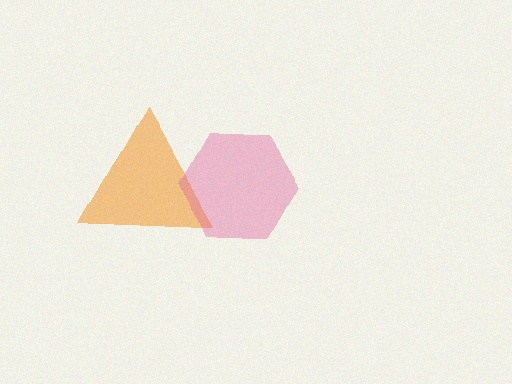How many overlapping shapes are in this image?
There are 2 overlapping shapes in the image.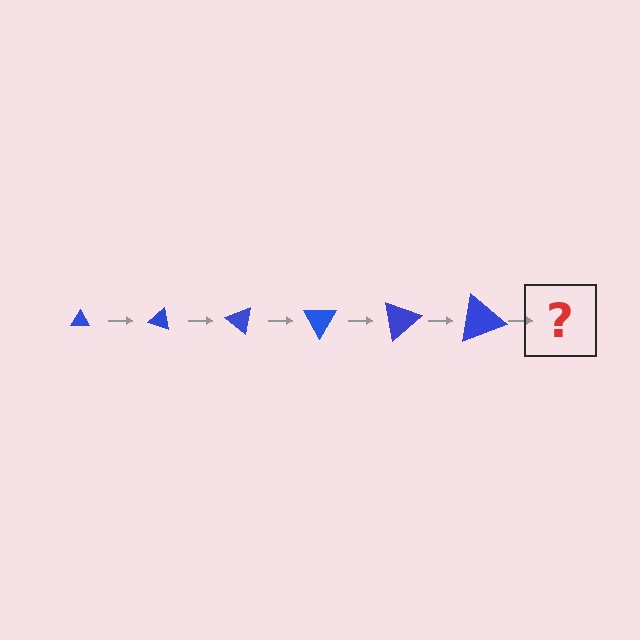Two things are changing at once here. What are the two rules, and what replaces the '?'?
The two rules are that the triangle grows larger each step and it rotates 20 degrees each step. The '?' should be a triangle, larger than the previous one and rotated 120 degrees from the start.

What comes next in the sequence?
The next element should be a triangle, larger than the previous one and rotated 120 degrees from the start.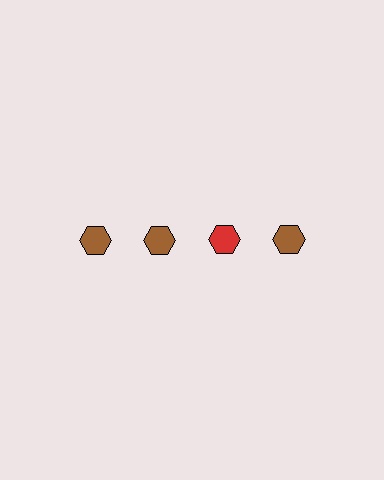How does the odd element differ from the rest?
It has a different color: red instead of brown.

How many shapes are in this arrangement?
There are 4 shapes arranged in a grid pattern.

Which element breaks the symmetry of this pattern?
The red hexagon in the top row, center column breaks the symmetry. All other shapes are brown hexagons.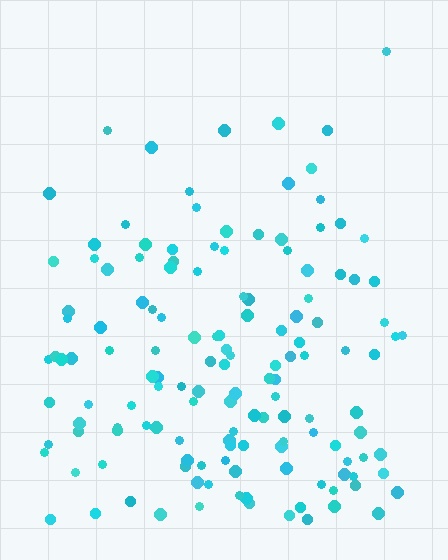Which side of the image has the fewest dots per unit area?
The top.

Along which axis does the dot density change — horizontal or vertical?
Vertical.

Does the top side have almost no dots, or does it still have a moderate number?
Still a moderate number, just noticeably fewer than the bottom.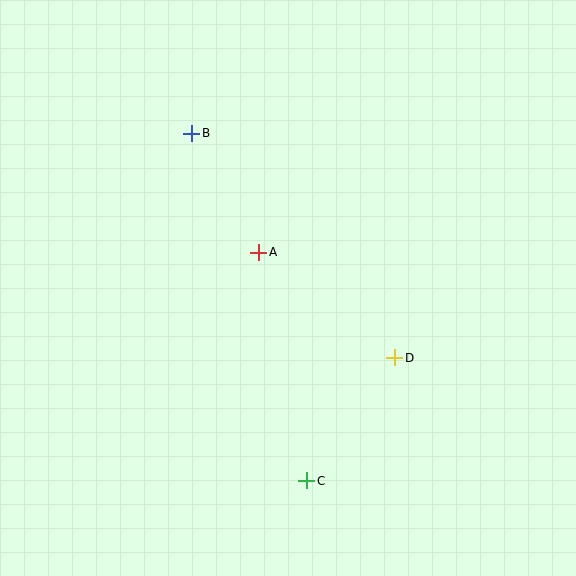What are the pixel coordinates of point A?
Point A is at (259, 252).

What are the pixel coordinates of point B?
Point B is at (192, 133).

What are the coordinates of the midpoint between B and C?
The midpoint between B and C is at (249, 307).